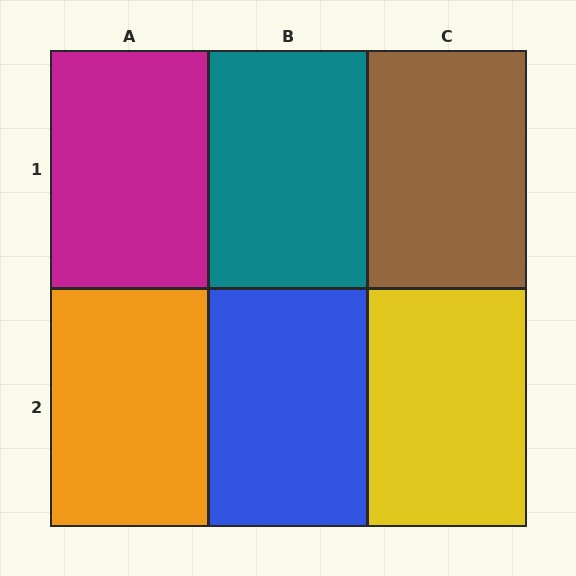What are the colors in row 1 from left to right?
Magenta, teal, brown.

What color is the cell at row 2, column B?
Blue.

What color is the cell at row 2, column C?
Yellow.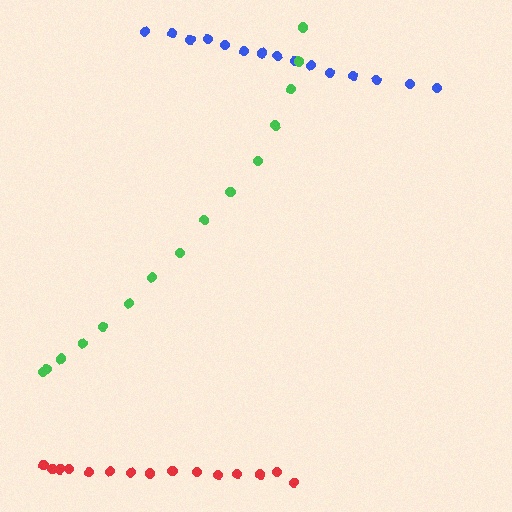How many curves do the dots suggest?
There are 3 distinct paths.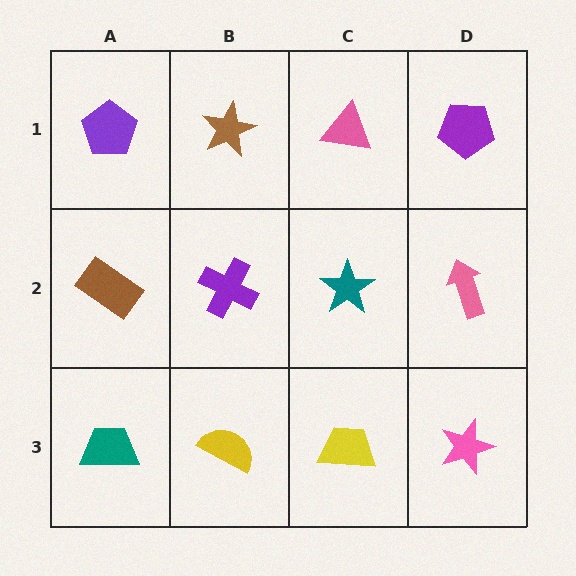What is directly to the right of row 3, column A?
A yellow semicircle.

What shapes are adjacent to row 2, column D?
A purple pentagon (row 1, column D), a pink star (row 3, column D), a teal star (row 2, column C).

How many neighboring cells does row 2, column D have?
3.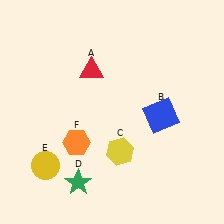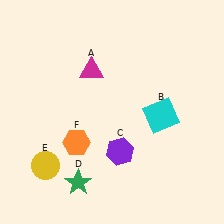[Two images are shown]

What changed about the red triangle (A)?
In Image 1, A is red. In Image 2, it changed to magenta.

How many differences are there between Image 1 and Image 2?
There are 3 differences between the two images.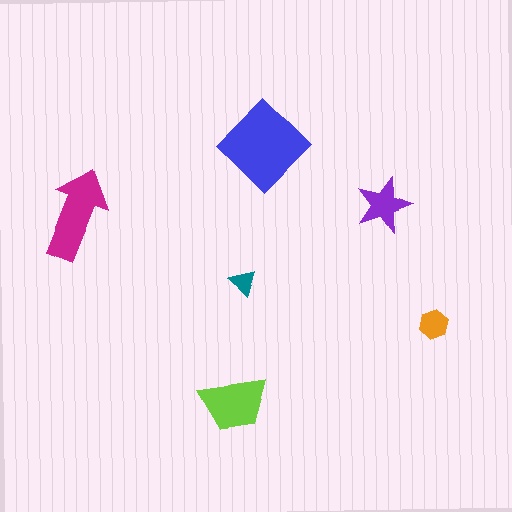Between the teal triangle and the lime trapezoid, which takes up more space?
The lime trapezoid.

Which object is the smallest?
The teal triangle.